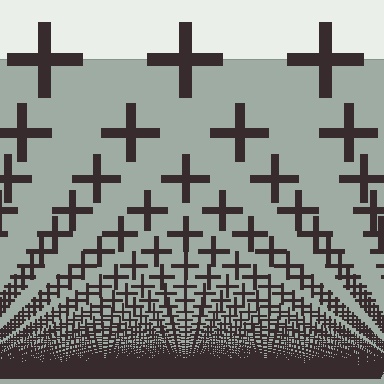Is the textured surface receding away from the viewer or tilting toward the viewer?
The surface appears to tilt toward the viewer. Texture elements get larger and sparser toward the top.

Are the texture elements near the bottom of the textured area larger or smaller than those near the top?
Smaller. The gradient is inverted — elements near the bottom are smaller and denser.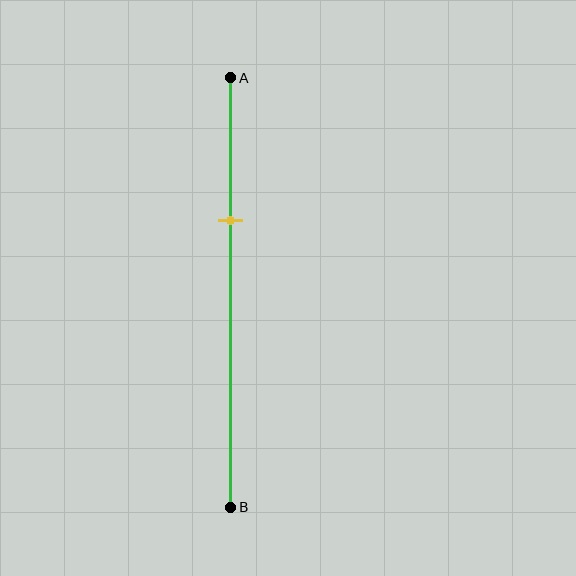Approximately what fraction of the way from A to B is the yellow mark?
The yellow mark is approximately 35% of the way from A to B.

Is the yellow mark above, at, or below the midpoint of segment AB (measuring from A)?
The yellow mark is above the midpoint of segment AB.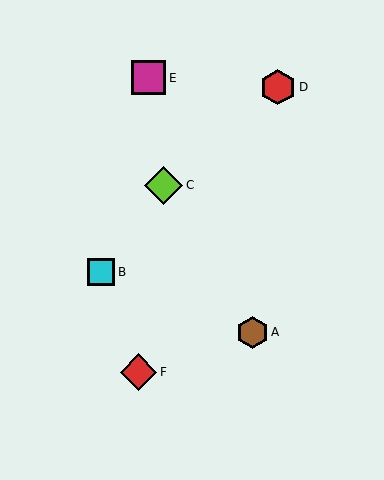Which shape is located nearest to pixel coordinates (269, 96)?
The red hexagon (labeled D) at (278, 87) is nearest to that location.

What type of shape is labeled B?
Shape B is a cyan square.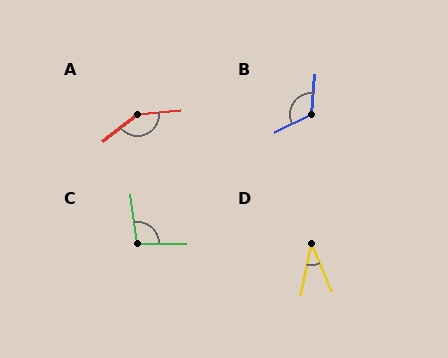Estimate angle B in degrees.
Approximately 121 degrees.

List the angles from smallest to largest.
D (35°), C (98°), B (121°), A (148°).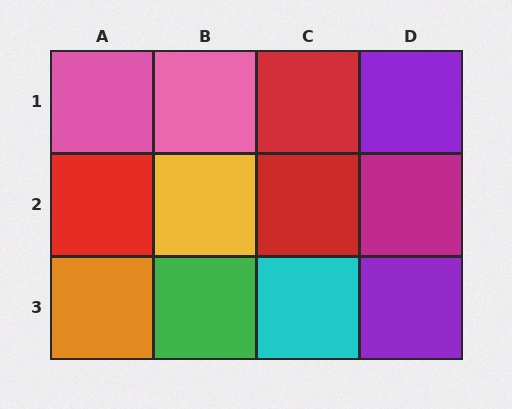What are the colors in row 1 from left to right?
Pink, pink, red, purple.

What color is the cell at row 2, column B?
Yellow.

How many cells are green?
1 cell is green.